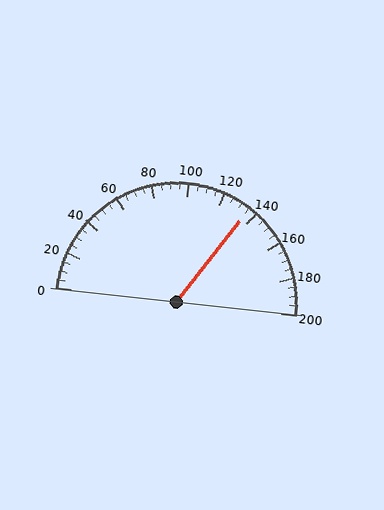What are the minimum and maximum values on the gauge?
The gauge ranges from 0 to 200.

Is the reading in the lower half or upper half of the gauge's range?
The reading is in the upper half of the range (0 to 200).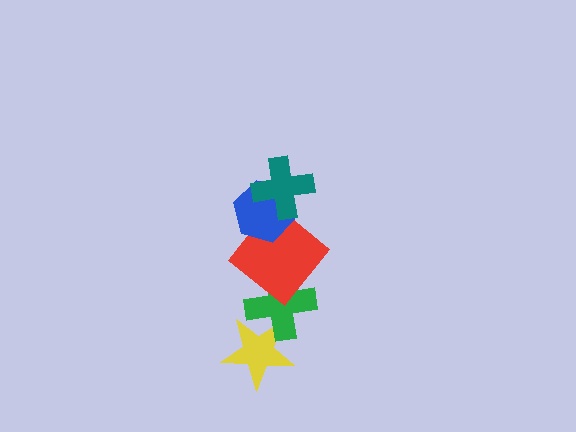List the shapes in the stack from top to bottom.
From top to bottom: the teal cross, the blue hexagon, the red diamond, the green cross, the yellow star.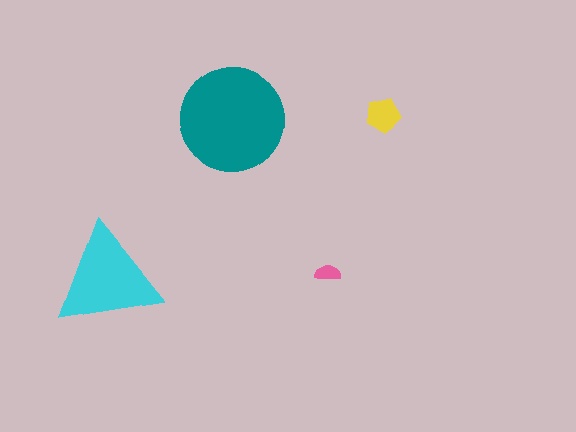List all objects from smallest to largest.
The pink semicircle, the yellow pentagon, the cyan triangle, the teal circle.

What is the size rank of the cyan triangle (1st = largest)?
2nd.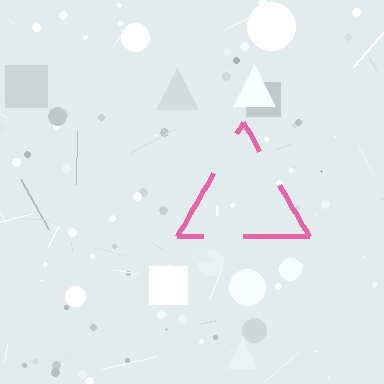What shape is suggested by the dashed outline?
The dashed outline suggests a triangle.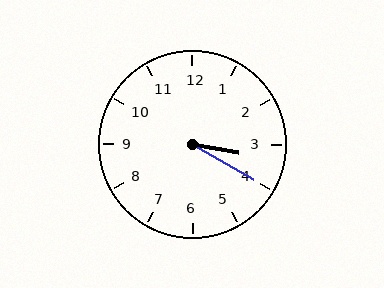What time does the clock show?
3:20.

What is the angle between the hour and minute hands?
Approximately 20 degrees.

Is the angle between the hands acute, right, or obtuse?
It is acute.